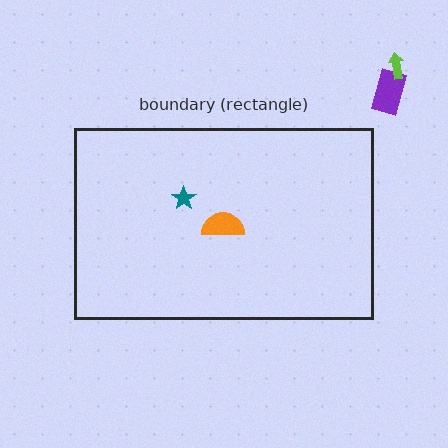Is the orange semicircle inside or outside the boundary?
Inside.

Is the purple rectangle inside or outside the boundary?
Outside.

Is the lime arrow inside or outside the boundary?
Outside.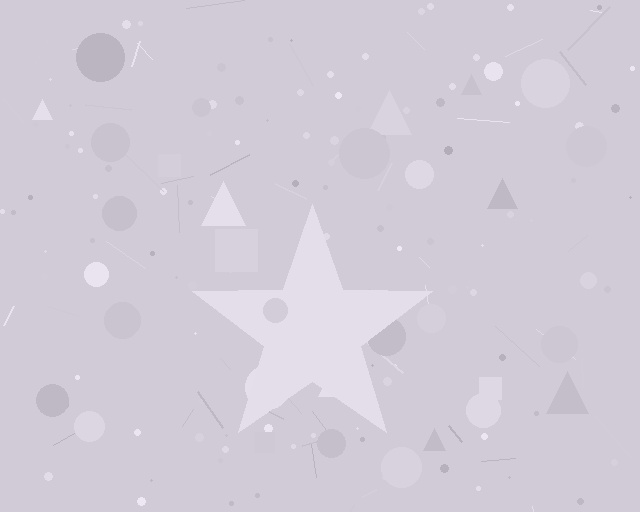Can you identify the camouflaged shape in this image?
The camouflaged shape is a star.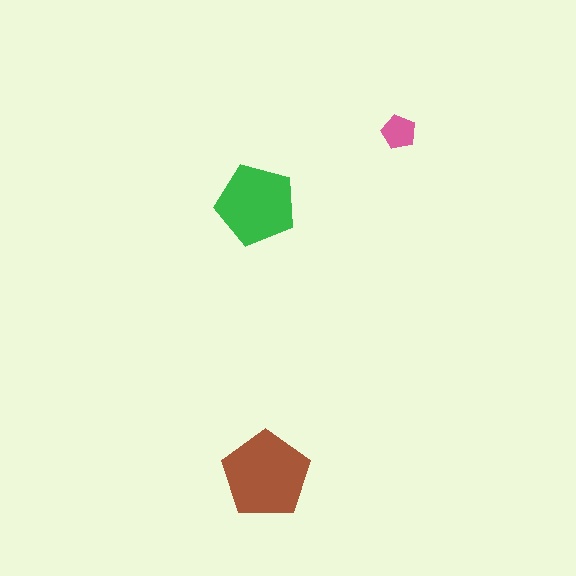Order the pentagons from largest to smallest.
the brown one, the green one, the pink one.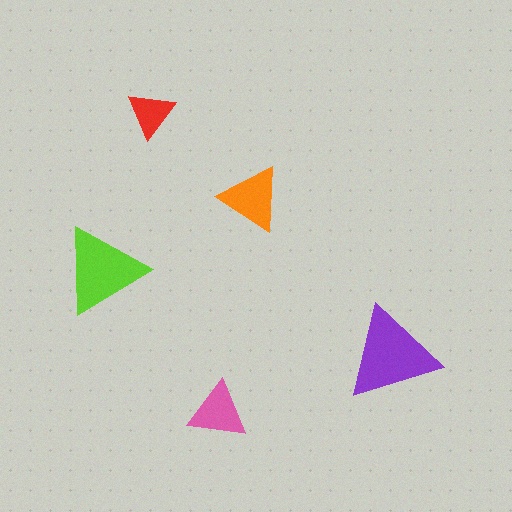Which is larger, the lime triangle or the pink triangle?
The lime one.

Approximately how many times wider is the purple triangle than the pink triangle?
About 1.5 times wider.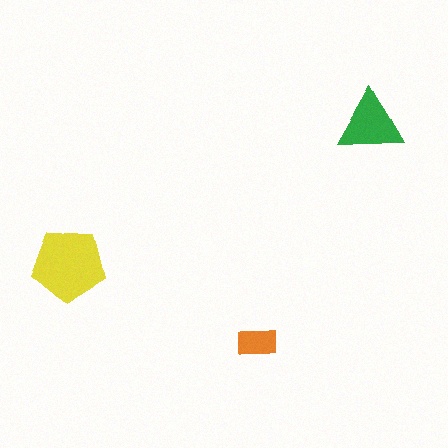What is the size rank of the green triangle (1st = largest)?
2nd.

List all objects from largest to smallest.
The yellow pentagon, the green triangle, the orange rectangle.